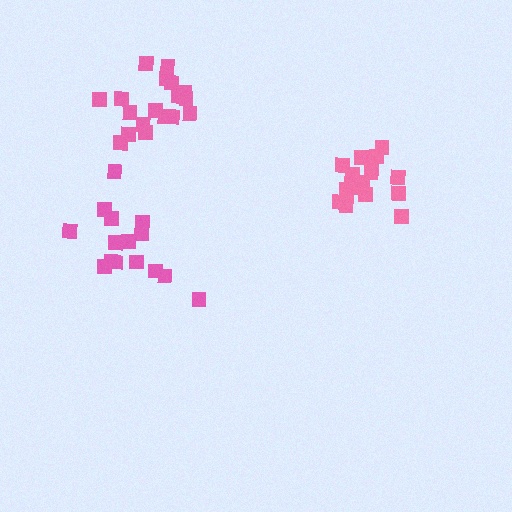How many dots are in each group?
Group 1: 19 dots, Group 2: 19 dots, Group 3: 15 dots (53 total).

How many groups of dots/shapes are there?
There are 3 groups.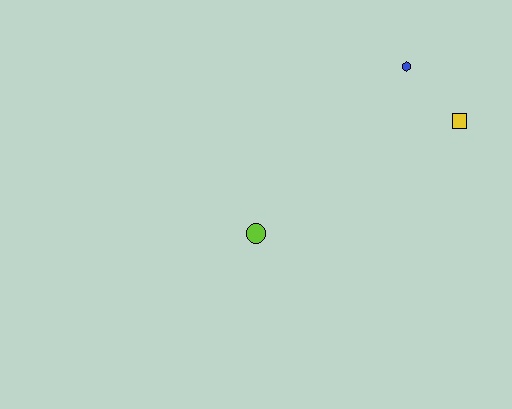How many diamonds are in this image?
There are no diamonds.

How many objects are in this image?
There are 3 objects.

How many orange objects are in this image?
There are no orange objects.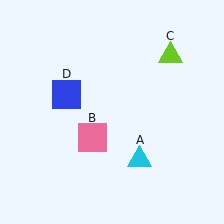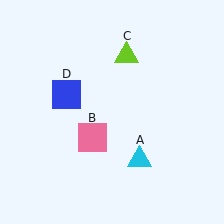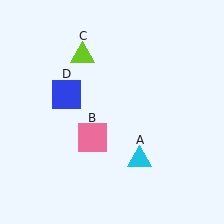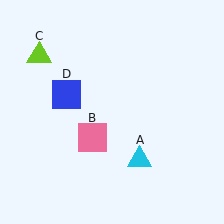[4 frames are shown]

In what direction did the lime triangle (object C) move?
The lime triangle (object C) moved left.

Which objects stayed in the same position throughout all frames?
Cyan triangle (object A) and pink square (object B) and blue square (object D) remained stationary.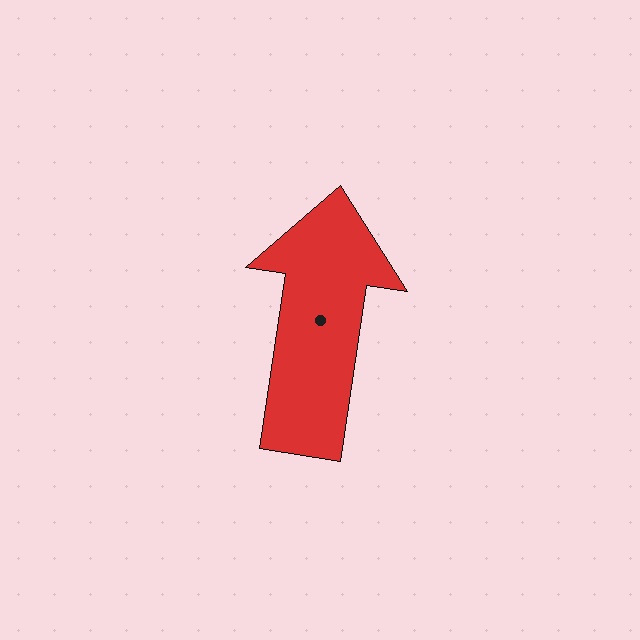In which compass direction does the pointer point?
North.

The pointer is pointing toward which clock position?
Roughly 12 o'clock.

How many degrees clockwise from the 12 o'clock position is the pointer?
Approximately 9 degrees.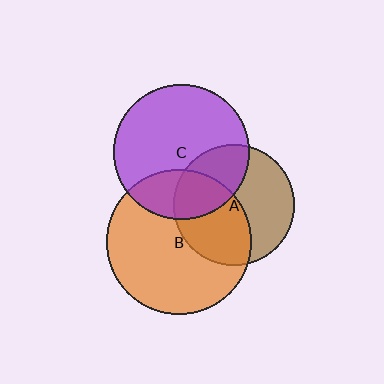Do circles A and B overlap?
Yes.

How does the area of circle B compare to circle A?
Approximately 1.4 times.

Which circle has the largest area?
Circle B (orange).